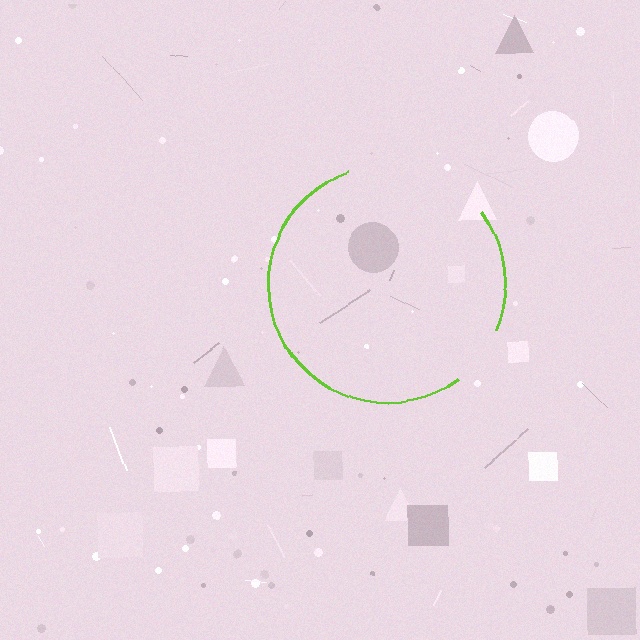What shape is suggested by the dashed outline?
The dashed outline suggests a circle.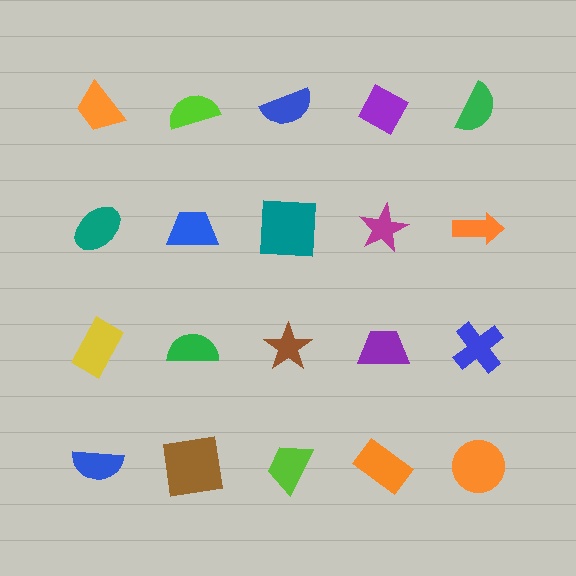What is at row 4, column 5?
An orange circle.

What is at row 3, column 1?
A yellow rectangle.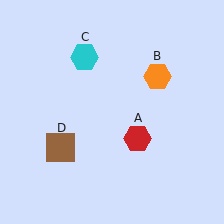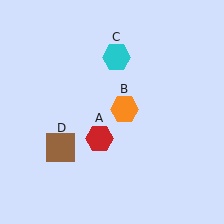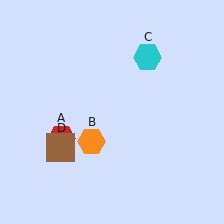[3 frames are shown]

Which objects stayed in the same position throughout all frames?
Brown square (object D) remained stationary.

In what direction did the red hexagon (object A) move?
The red hexagon (object A) moved left.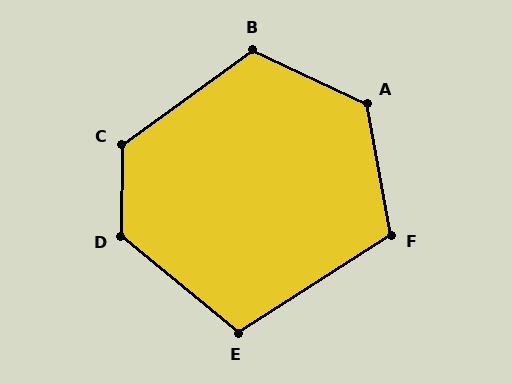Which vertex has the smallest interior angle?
E, at approximately 108 degrees.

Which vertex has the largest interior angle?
D, at approximately 129 degrees.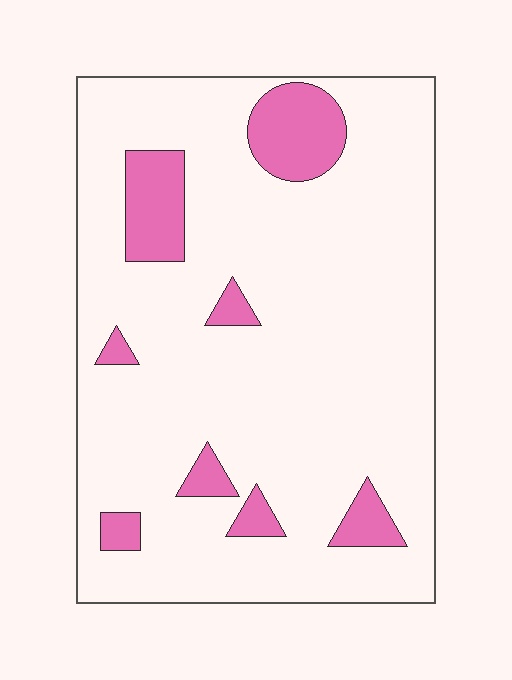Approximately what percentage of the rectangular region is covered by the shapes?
Approximately 15%.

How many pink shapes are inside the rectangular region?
8.